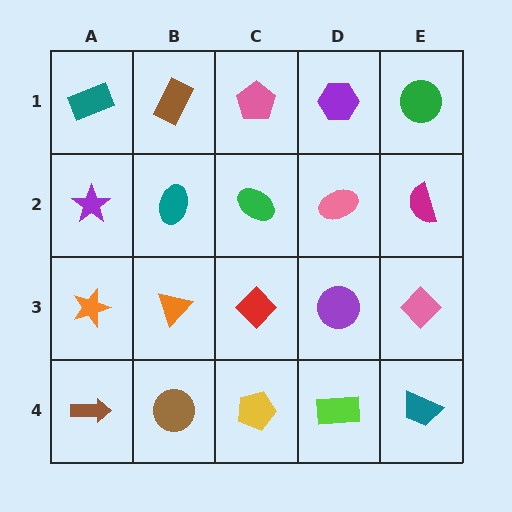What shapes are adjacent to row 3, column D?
A pink ellipse (row 2, column D), a lime rectangle (row 4, column D), a red diamond (row 3, column C), a pink diamond (row 3, column E).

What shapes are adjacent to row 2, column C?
A pink pentagon (row 1, column C), a red diamond (row 3, column C), a teal ellipse (row 2, column B), a pink ellipse (row 2, column D).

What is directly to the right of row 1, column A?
A brown rectangle.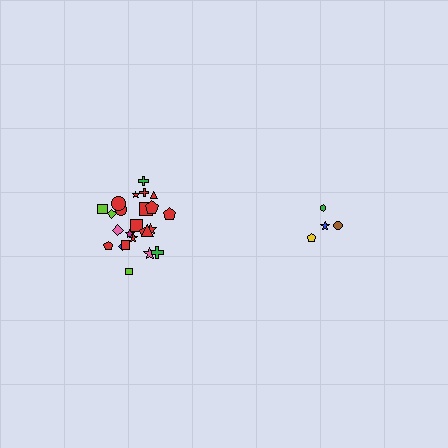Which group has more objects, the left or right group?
The left group.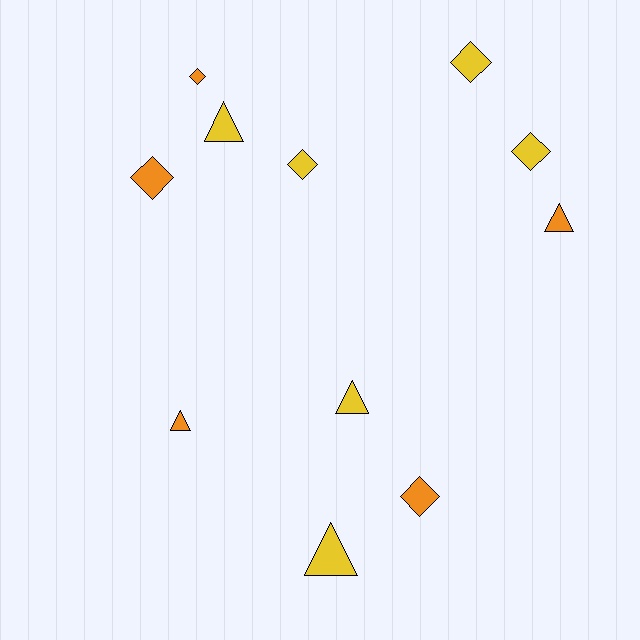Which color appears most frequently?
Yellow, with 6 objects.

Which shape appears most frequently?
Diamond, with 6 objects.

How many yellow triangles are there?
There are 3 yellow triangles.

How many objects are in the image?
There are 11 objects.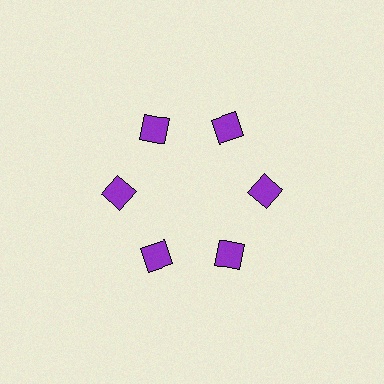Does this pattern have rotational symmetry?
Yes, this pattern has 6-fold rotational symmetry. It looks the same after rotating 60 degrees around the center.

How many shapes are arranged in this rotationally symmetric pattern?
There are 6 shapes, arranged in 6 groups of 1.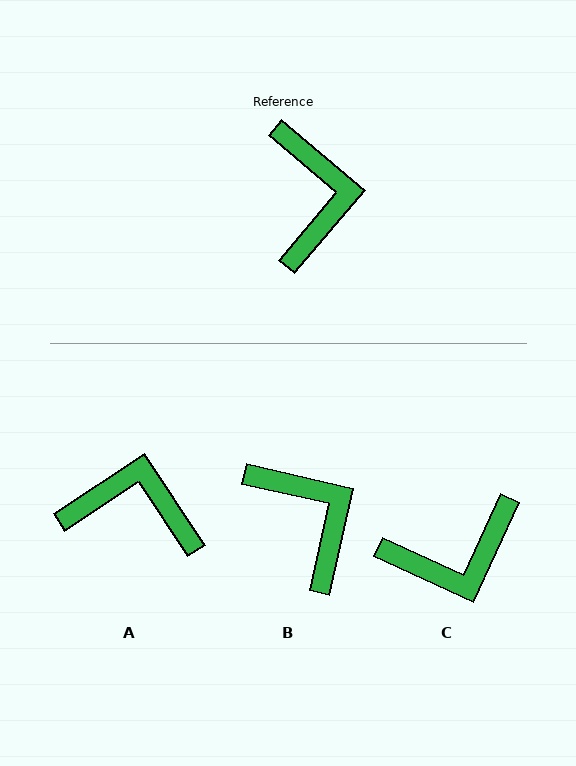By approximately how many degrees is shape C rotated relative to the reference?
Approximately 74 degrees clockwise.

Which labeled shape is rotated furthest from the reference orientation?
C, about 74 degrees away.